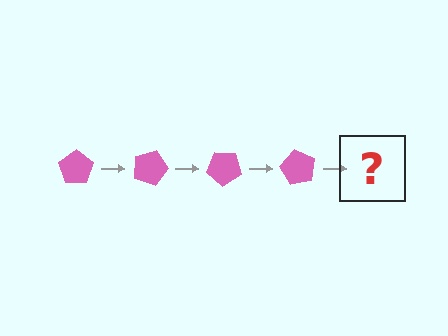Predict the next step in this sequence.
The next step is a pink pentagon rotated 80 degrees.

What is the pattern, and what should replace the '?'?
The pattern is that the pentagon rotates 20 degrees each step. The '?' should be a pink pentagon rotated 80 degrees.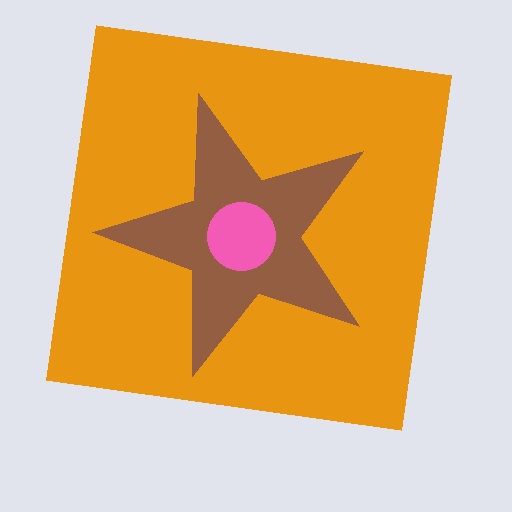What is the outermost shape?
The orange square.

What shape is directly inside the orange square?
The brown star.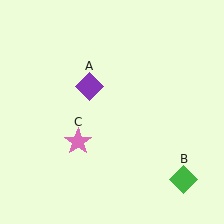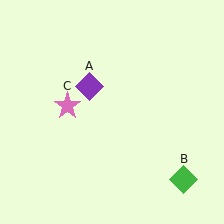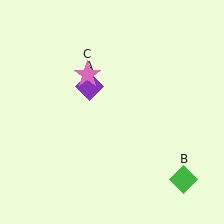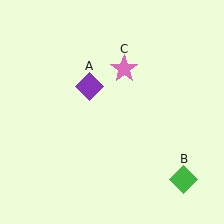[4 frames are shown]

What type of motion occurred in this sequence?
The pink star (object C) rotated clockwise around the center of the scene.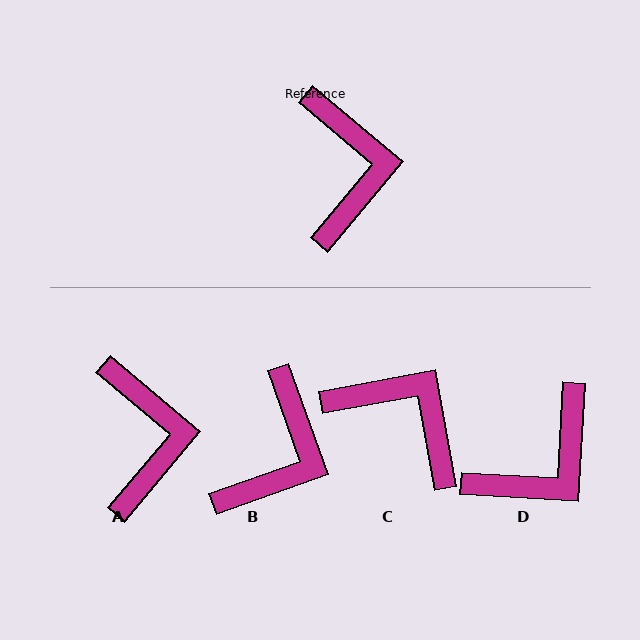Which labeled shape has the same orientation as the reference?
A.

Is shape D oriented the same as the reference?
No, it is off by about 53 degrees.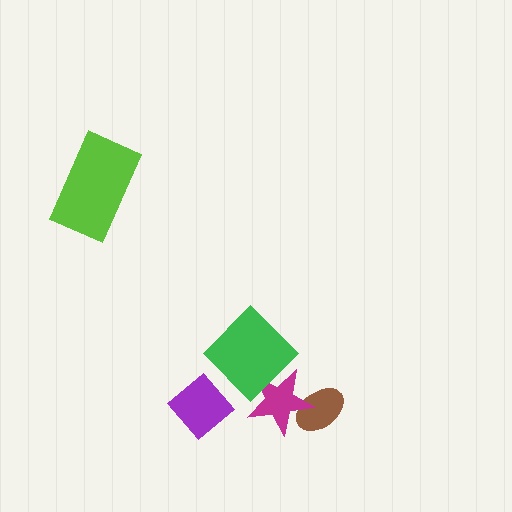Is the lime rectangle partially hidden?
No, no other shape covers it.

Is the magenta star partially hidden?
Yes, it is partially covered by another shape.